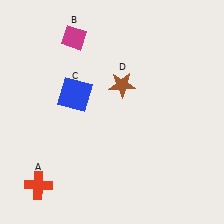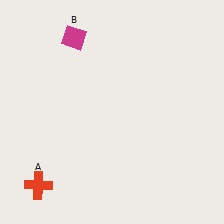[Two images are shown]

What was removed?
The blue square (C), the brown star (D) were removed in Image 2.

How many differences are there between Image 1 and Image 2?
There are 2 differences between the two images.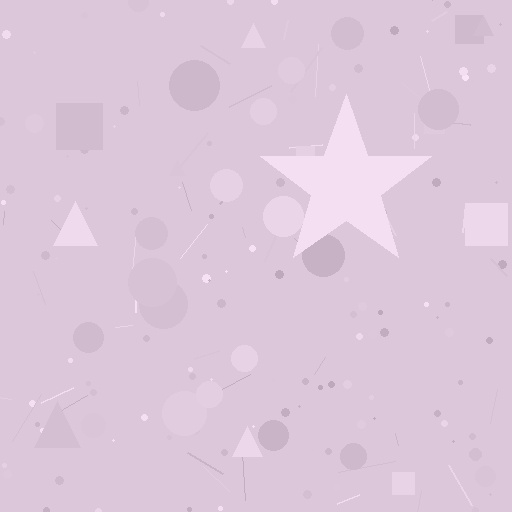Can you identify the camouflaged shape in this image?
The camouflaged shape is a star.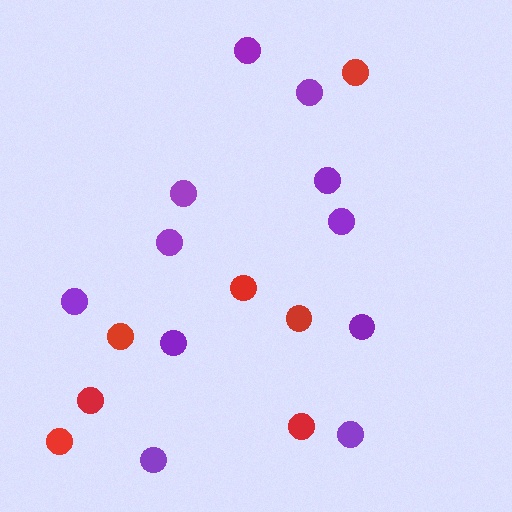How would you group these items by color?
There are 2 groups: one group of red circles (7) and one group of purple circles (11).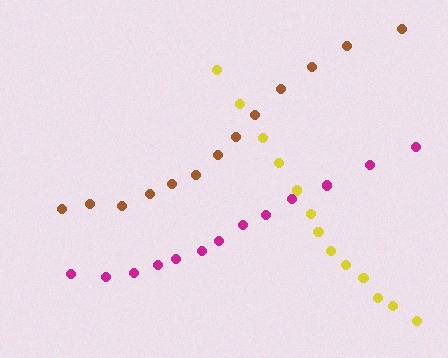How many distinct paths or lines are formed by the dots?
There are 3 distinct paths.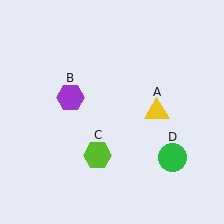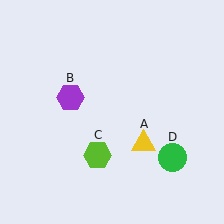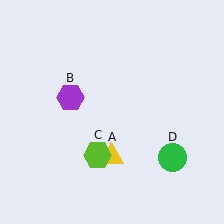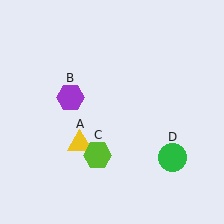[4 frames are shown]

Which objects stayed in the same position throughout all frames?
Purple hexagon (object B) and lime hexagon (object C) and green circle (object D) remained stationary.